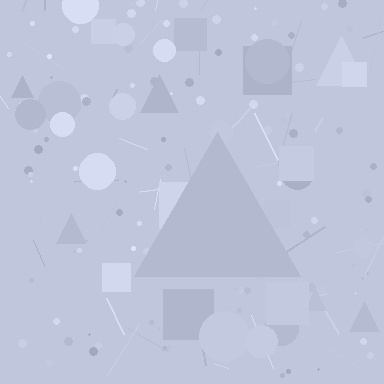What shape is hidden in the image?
A triangle is hidden in the image.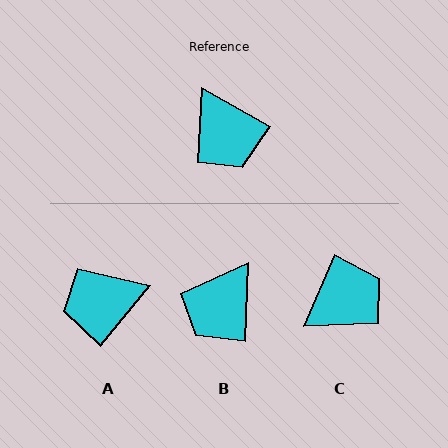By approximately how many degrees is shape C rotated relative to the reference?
Approximately 96 degrees counter-clockwise.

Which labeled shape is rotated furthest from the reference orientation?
A, about 100 degrees away.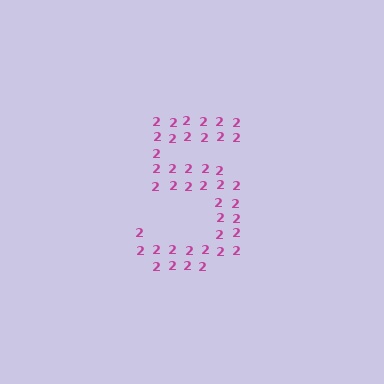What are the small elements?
The small elements are digit 2's.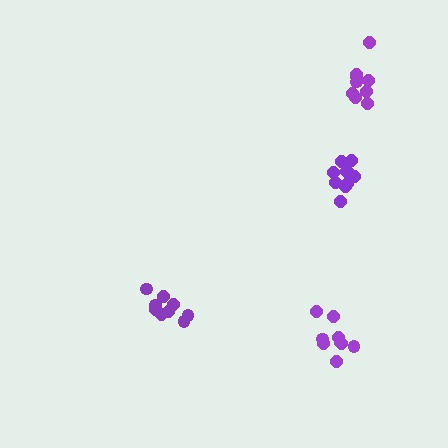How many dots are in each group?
Group 1: 9 dots, Group 2: 9 dots, Group 3: 10 dots, Group 4: 9 dots (37 total).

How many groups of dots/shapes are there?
There are 4 groups.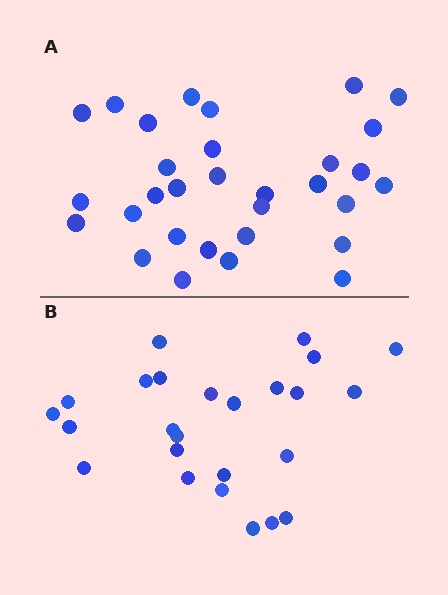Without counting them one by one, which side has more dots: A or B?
Region A (the top region) has more dots.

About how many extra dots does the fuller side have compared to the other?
Region A has about 6 more dots than region B.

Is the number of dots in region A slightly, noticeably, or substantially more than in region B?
Region A has only slightly more — the two regions are fairly close. The ratio is roughly 1.2 to 1.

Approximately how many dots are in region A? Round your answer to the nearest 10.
About 30 dots. (The exact count is 31, which rounds to 30.)